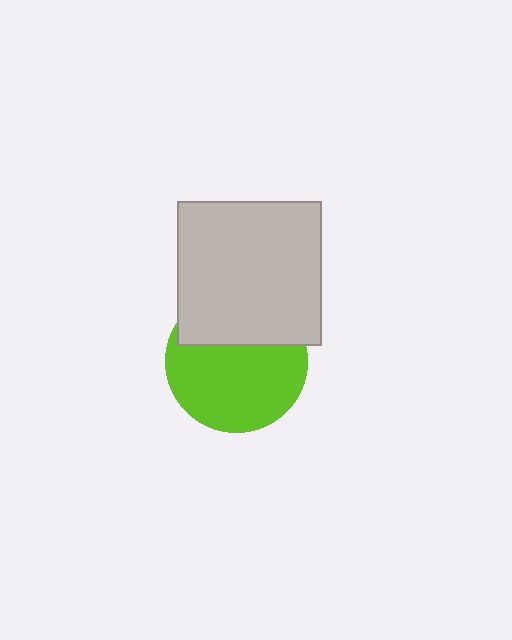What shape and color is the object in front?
The object in front is a light gray square.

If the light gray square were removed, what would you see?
You would see the complete lime circle.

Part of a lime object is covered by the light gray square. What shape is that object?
It is a circle.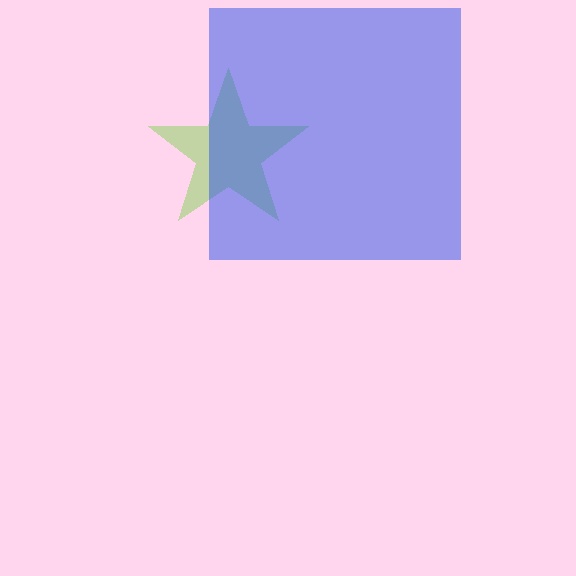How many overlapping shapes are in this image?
There are 2 overlapping shapes in the image.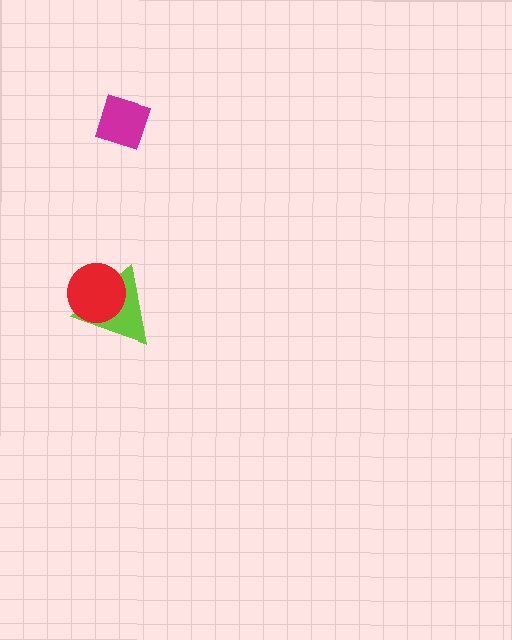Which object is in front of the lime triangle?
The red circle is in front of the lime triangle.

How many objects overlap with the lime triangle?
1 object overlaps with the lime triangle.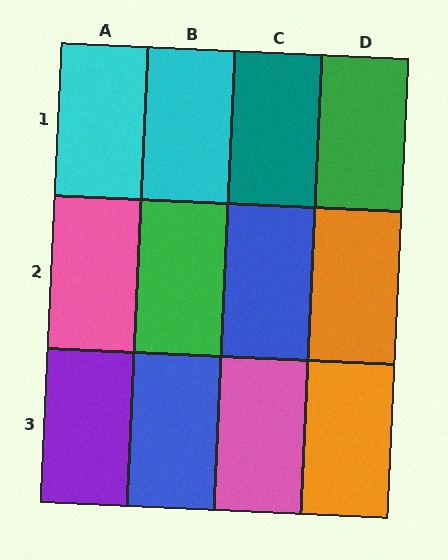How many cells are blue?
2 cells are blue.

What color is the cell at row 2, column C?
Blue.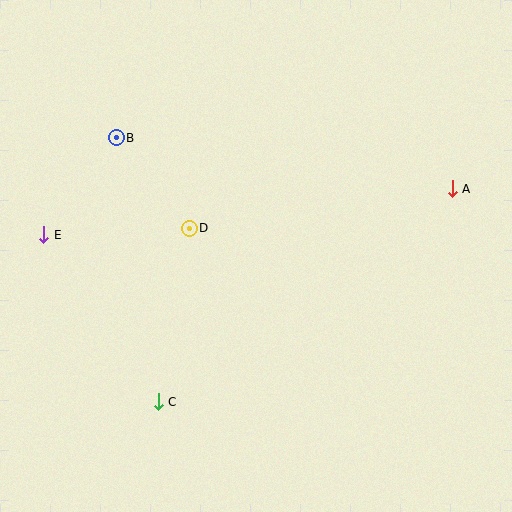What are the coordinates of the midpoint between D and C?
The midpoint between D and C is at (174, 315).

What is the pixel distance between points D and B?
The distance between D and B is 116 pixels.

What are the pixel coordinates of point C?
Point C is at (158, 402).